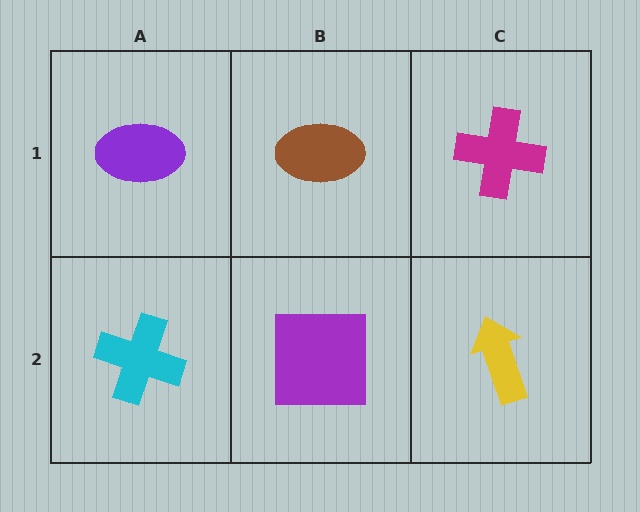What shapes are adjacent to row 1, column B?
A purple square (row 2, column B), a purple ellipse (row 1, column A), a magenta cross (row 1, column C).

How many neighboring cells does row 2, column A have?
2.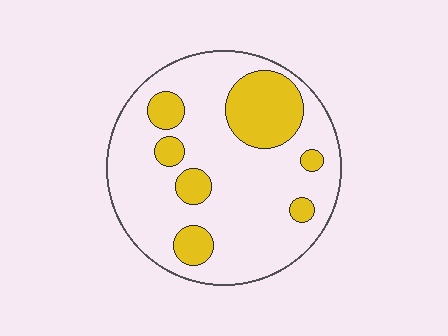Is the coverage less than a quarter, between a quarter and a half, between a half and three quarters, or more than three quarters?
Less than a quarter.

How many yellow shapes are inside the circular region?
7.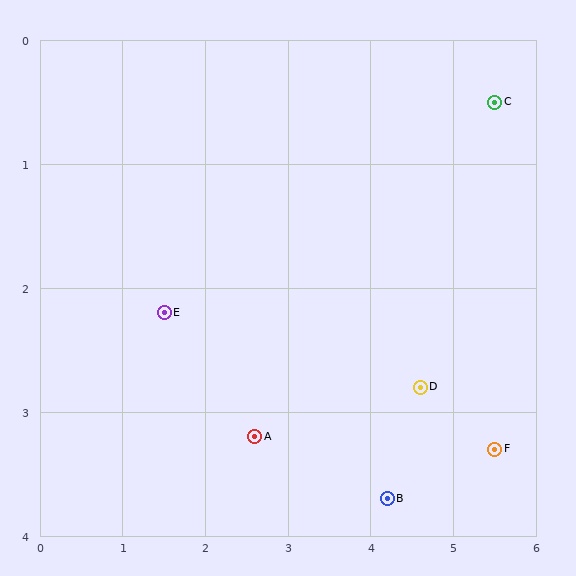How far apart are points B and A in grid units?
Points B and A are about 1.7 grid units apart.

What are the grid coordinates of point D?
Point D is at approximately (4.6, 2.8).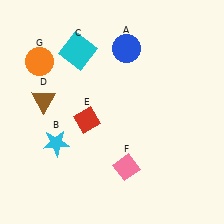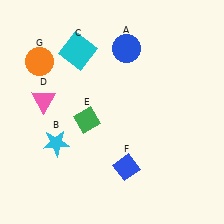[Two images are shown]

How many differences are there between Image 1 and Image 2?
There are 3 differences between the two images.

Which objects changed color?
D changed from brown to pink. E changed from red to green. F changed from pink to blue.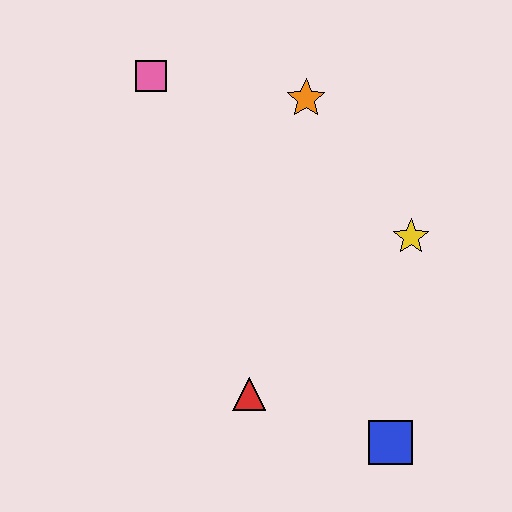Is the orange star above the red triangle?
Yes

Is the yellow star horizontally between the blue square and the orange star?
No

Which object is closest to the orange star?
The pink square is closest to the orange star.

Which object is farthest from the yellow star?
The pink square is farthest from the yellow star.